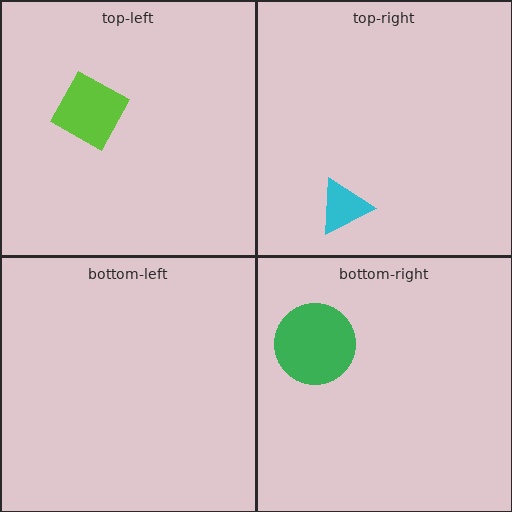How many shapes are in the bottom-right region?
1.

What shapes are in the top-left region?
The lime square.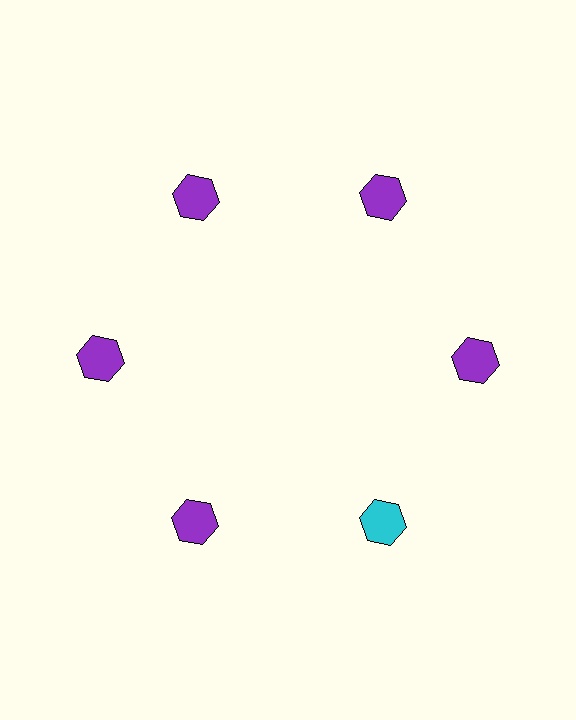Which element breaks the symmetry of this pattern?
The cyan hexagon at roughly the 5 o'clock position breaks the symmetry. All other shapes are purple hexagons.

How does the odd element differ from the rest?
It has a different color: cyan instead of purple.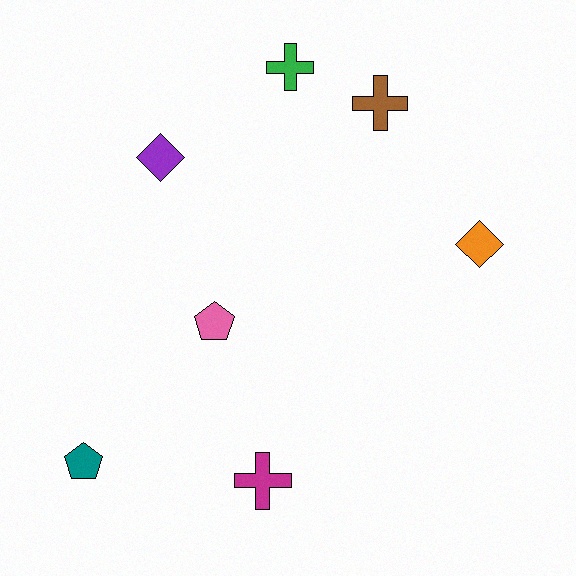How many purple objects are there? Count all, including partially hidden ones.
There is 1 purple object.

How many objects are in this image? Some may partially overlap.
There are 7 objects.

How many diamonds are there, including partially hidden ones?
There are 2 diamonds.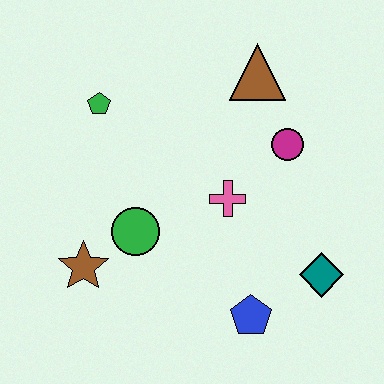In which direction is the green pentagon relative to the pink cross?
The green pentagon is to the left of the pink cross.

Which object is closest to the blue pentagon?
The teal diamond is closest to the blue pentagon.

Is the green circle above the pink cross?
No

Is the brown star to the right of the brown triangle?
No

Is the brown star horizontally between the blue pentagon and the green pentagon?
No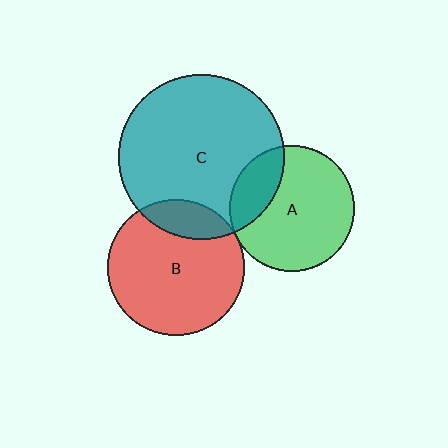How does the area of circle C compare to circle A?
Approximately 1.7 times.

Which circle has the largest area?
Circle C (teal).